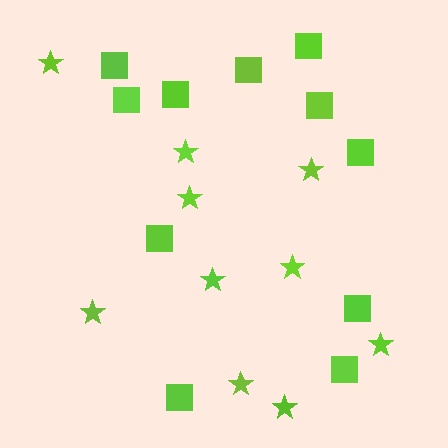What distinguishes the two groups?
There are 2 groups: one group of stars (10) and one group of squares (11).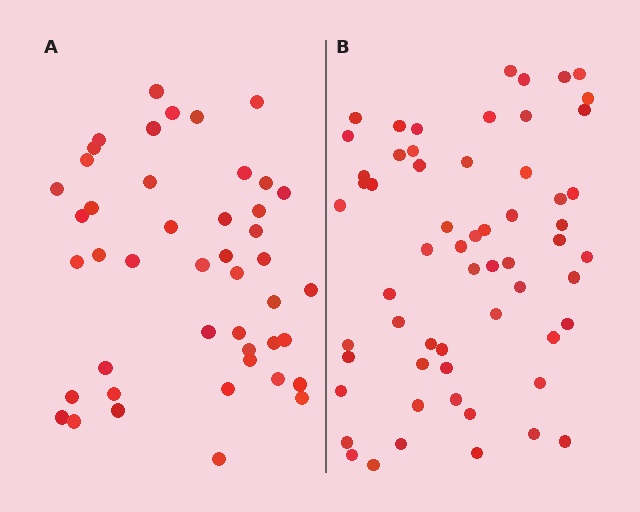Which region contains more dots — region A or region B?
Region B (the right region) has more dots.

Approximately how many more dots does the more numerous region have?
Region B has approximately 15 more dots than region A.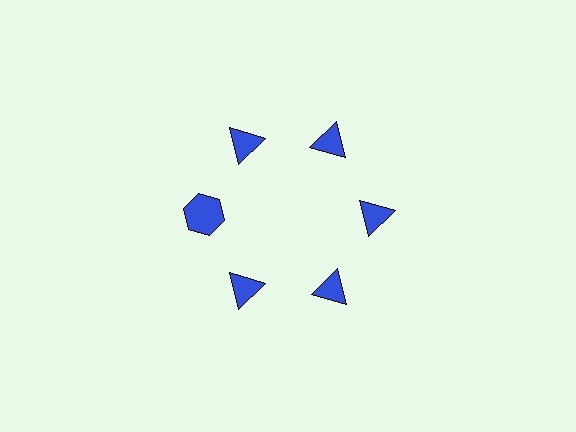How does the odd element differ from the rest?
It has a different shape: hexagon instead of triangle.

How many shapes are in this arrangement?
There are 6 shapes arranged in a ring pattern.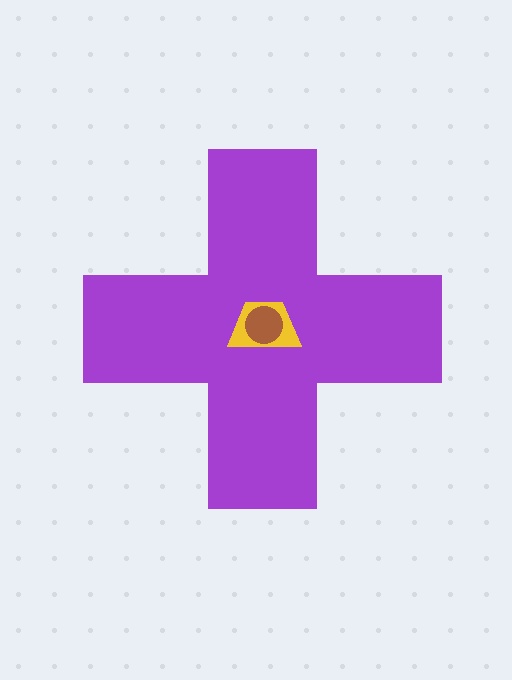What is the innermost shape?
The brown circle.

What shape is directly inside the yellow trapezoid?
The brown circle.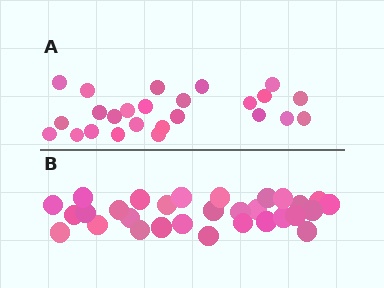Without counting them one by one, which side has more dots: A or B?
Region B (the bottom region) has more dots.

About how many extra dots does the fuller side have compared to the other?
Region B has about 5 more dots than region A.